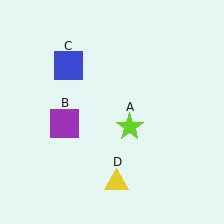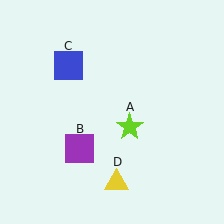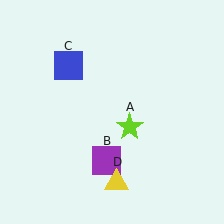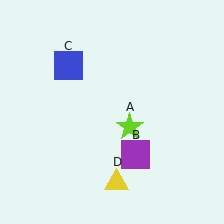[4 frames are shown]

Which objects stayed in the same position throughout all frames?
Lime star (object A) and blue square (object C) and yellow triangle (object D) remained stationary.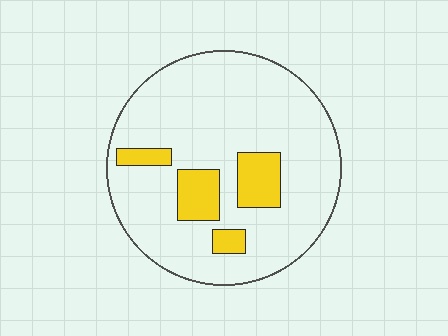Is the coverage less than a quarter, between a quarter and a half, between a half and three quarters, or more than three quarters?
Less than a quarter.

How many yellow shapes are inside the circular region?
4.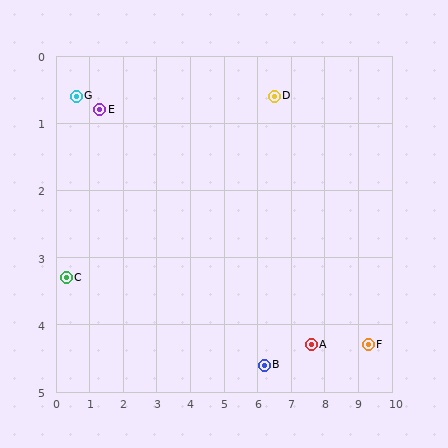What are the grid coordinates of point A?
Point A is at approximately (7.6, 4.3).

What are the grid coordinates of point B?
Point B is at approximately (6.2, 4.6).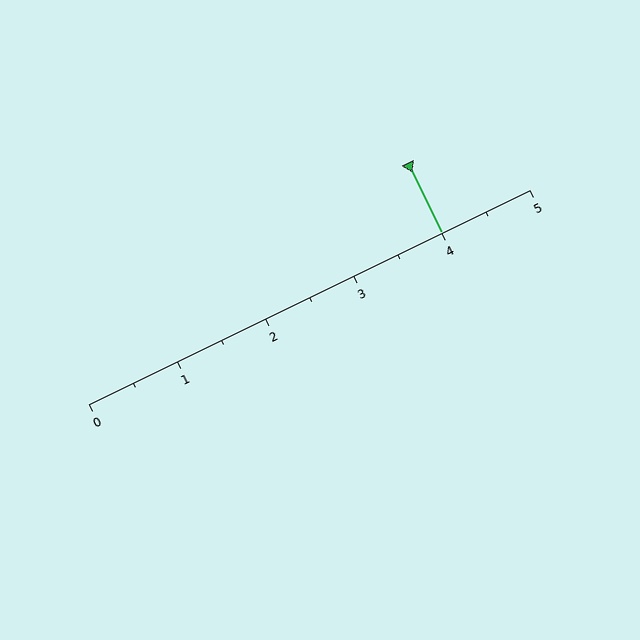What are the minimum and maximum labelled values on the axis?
The axis runs from 0 to 5.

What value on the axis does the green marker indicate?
The marker indicates approximately 4.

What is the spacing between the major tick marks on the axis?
The major ticks are spaced 1 apart.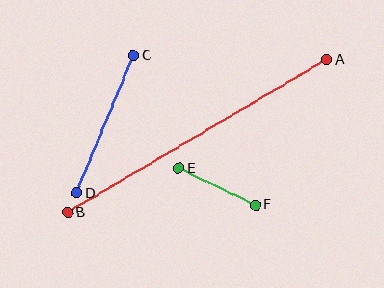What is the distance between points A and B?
The distance is approximately 301 pixels.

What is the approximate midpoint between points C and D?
The midpoint is at approximately (105, 124) pixels.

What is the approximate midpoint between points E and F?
The midpoint is at approximately (217, 187) pixels.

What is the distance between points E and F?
The distance is approximately 85 pixels.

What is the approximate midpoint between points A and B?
The midpoint is at approximately (197, 136) pixels.